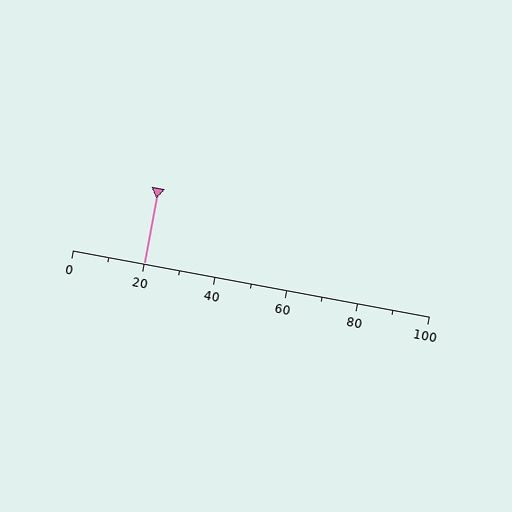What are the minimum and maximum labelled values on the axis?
The axis runs from 0 to 100.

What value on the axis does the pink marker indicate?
The marker indicates approximately 20.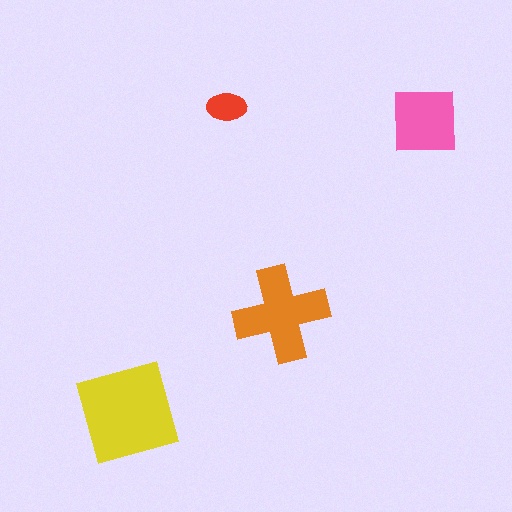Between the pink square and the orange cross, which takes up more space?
The orange cross.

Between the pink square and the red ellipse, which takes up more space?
The pink square.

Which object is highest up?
The red ellipse is topmost.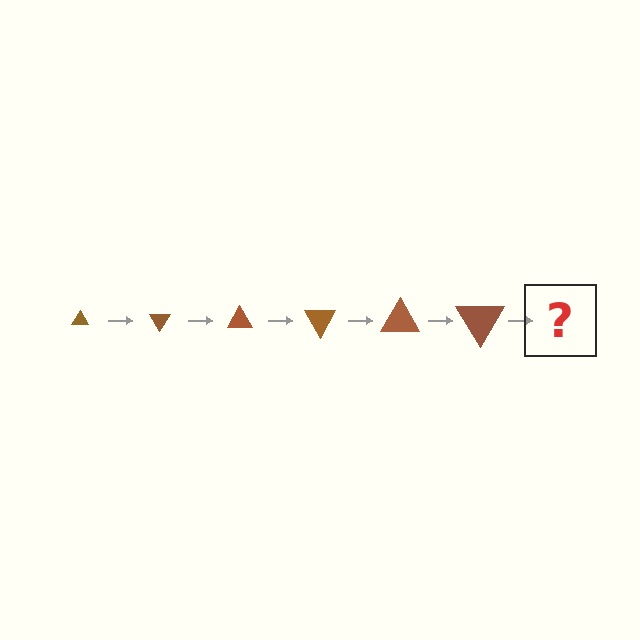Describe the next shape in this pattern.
It should be a triangle, larger than the previous one and rotated 360 degrees from the start.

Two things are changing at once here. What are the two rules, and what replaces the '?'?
The two rules are that the triangle grows larger each step and it rotates 60 degrees each step. The '?' should be a triangle, larger than the previous one and rotated 360 degrees from the start.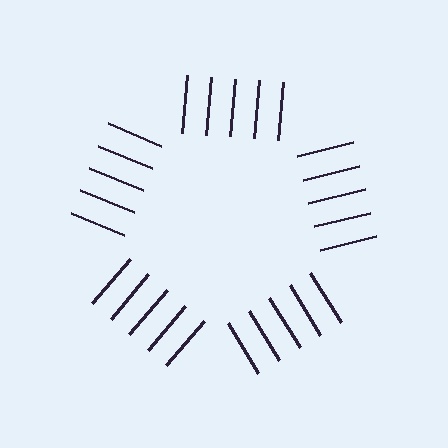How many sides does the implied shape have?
5 sides — the line-ends trace a pentagon.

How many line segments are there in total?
25 — 5 along each of the 5 edges.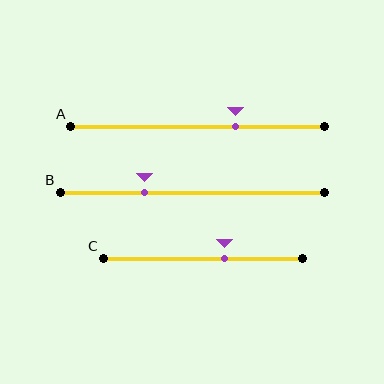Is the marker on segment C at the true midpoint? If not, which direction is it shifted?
No, the marker on segment C is shifted to the right by about 11% of the segment length.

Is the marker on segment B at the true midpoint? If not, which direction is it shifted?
No, the marker on segment B is shifted to the left by about 18% of the segment length.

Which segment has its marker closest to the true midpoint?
Segment C has its marker closest to the true midpoint.